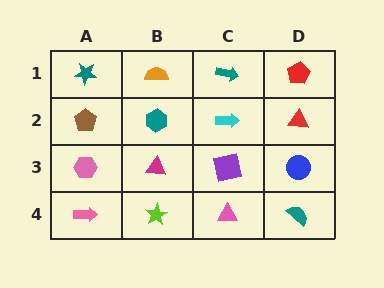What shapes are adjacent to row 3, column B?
A teal hexagon (row 2, column B), a lime star (row 4, column B), a pink hexagon (row 3, column A), a purple square (row 3, column C).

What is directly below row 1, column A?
A brown pentagon.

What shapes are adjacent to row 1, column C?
A cyan arrow (row 2, column C), an orange semicircle (row 1, column B), a red pentagon (row 1, column D).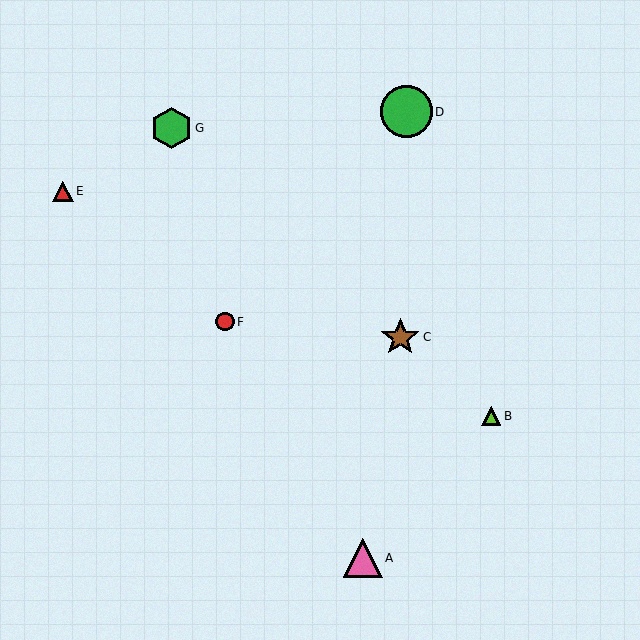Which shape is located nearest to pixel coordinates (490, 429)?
The lime triangle (labeled B) at (491, 416) is nearest to that location.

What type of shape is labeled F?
Shape F is a red circle.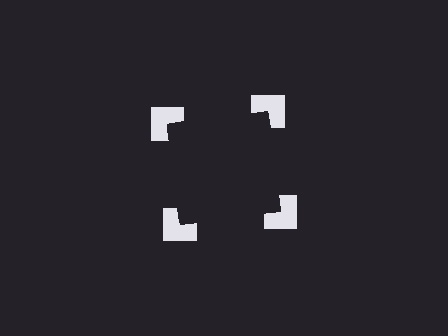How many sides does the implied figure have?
4 sides.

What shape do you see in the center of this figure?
An illusory square — its edges are inferred from the aligned wedge cuts in the notched squares, not physically drawn.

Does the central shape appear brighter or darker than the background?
It typically appears slightly darker than the background, even though no actual brightness change is drawn.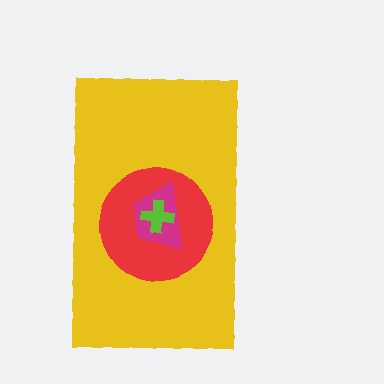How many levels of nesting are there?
4.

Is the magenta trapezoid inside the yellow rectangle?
Yes.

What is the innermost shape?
The lime cross.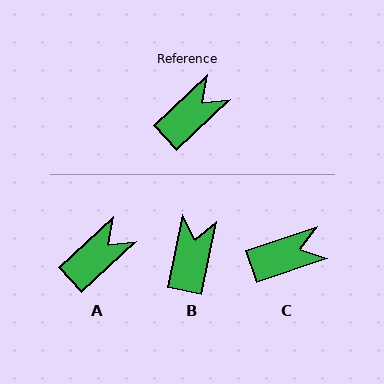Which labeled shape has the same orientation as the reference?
A.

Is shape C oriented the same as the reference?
No, it is off by about 25 degrees.